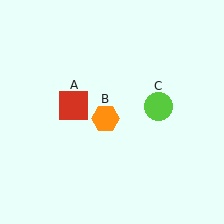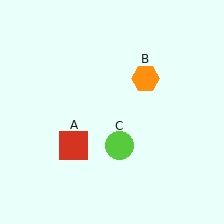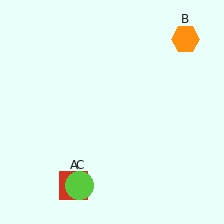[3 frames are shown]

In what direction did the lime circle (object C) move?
The lime circle (object C) moved down and to the left.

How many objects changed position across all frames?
3 objects changed position: red square (object A), orange hexagon (object B), lime circle (object C).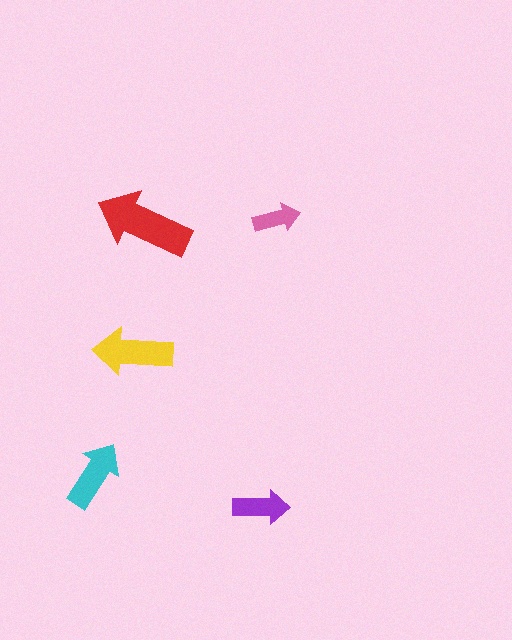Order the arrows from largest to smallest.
the red one, the yellow one, the cyan one, the purple one, the pink one.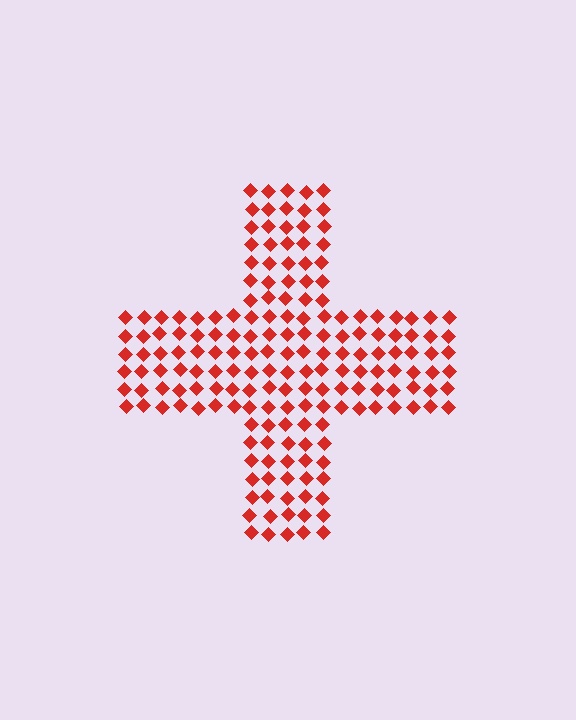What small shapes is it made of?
It is made of small diamonds.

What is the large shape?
The large shape is a cross.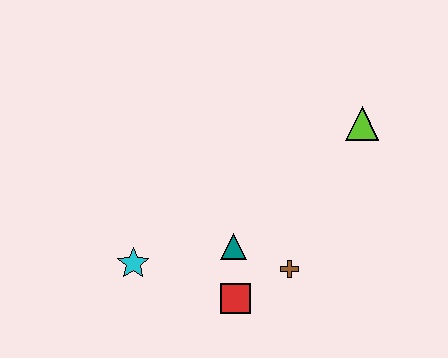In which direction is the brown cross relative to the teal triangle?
The brown cross is to the right of the teal triangle.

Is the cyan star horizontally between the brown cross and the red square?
No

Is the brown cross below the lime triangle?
Yes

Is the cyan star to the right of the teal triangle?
No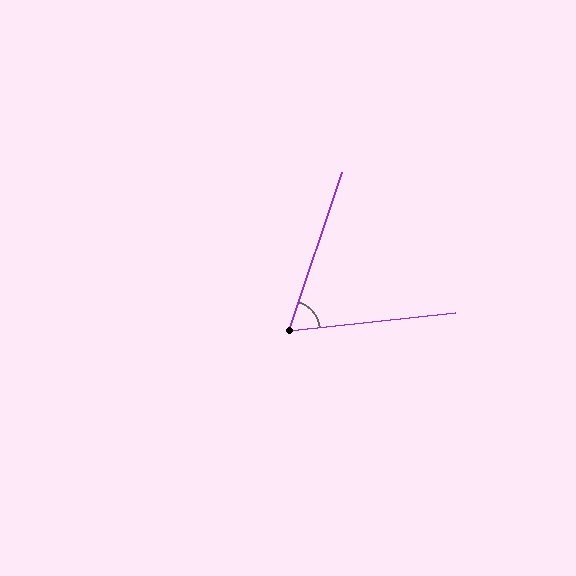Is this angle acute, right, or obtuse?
It is acute.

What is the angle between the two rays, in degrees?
Approximately 65 degrees.